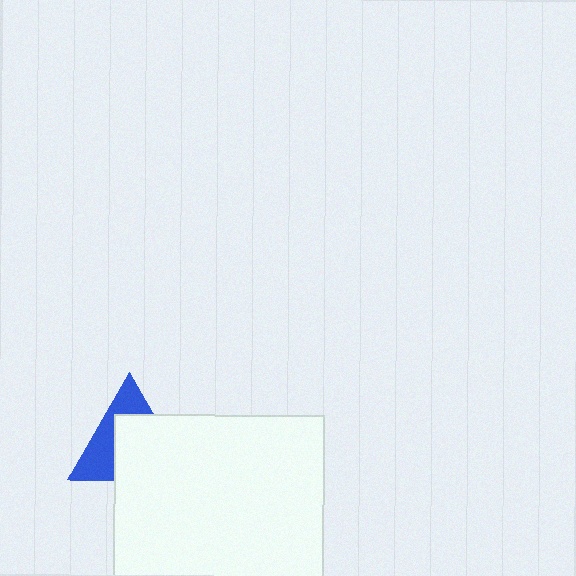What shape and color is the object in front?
The object in front is a white rectangle.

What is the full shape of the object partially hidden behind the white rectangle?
The partially hidden object is a blue triangle.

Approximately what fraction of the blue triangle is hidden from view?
Roughly 57% of the blue triangle is hidden behind the white rectangle.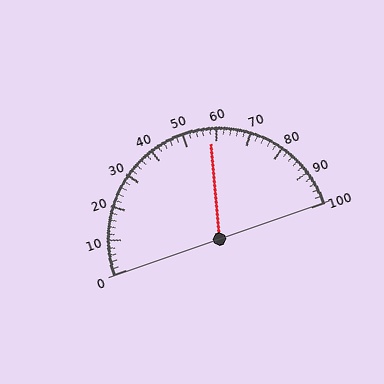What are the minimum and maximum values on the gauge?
The gauge ranges from 0 to 100.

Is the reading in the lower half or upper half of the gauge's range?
The reading is in the upper half of the range (0 to 100).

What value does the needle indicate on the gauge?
The needle indicates approximately 58.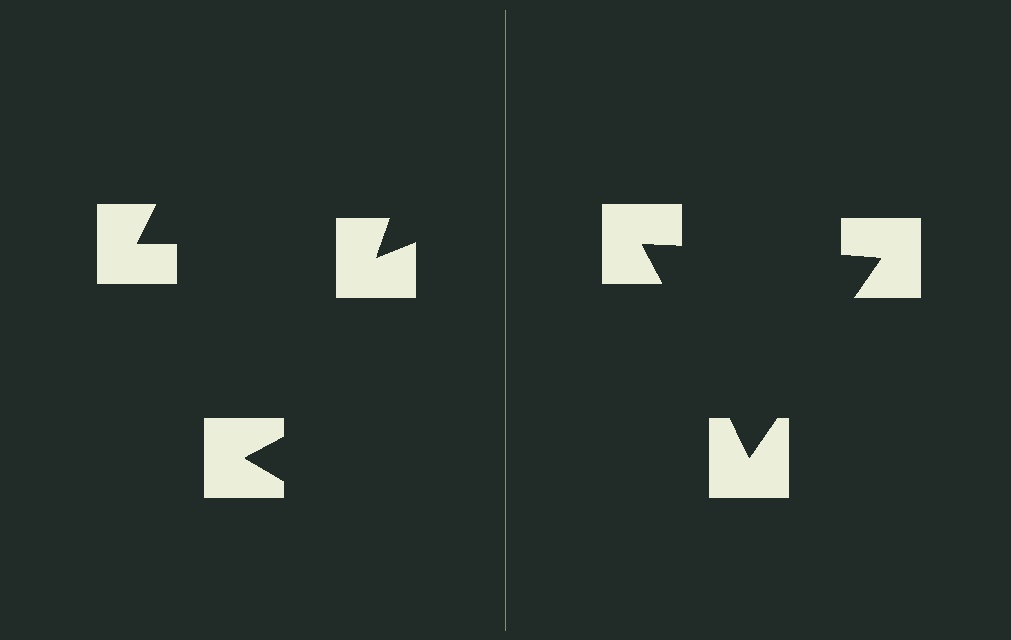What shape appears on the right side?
An illusory triangle.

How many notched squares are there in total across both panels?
6 — 3 on each side.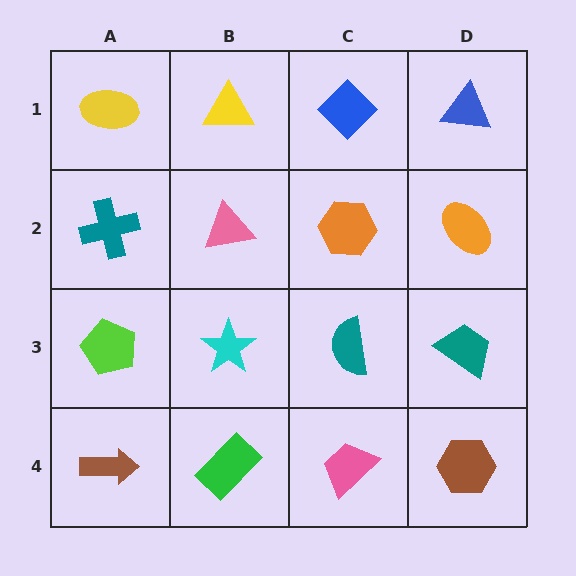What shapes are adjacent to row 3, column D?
An orange ellipse (row 2, column D), a brown hexagon (row 4, column D), a teal semicircle (row 3, column C).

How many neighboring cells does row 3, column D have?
3.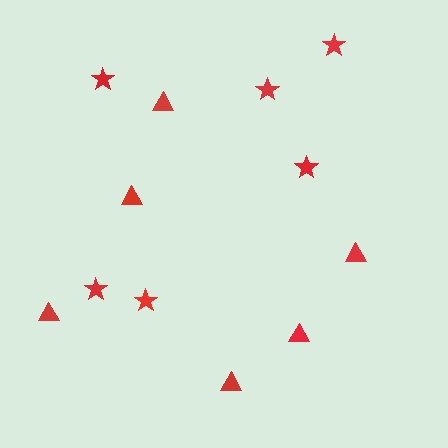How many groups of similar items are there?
There are 2 groups: one group of triangles (6) and one group of stars (6).